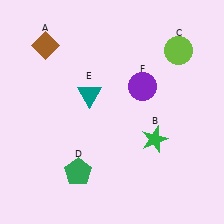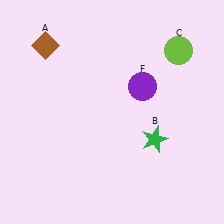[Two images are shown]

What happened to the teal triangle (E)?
The teal triangle (E) was removed in Image 2. It was in the top-left area of Image 1.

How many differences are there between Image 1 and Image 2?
There are 2 differences between the two images.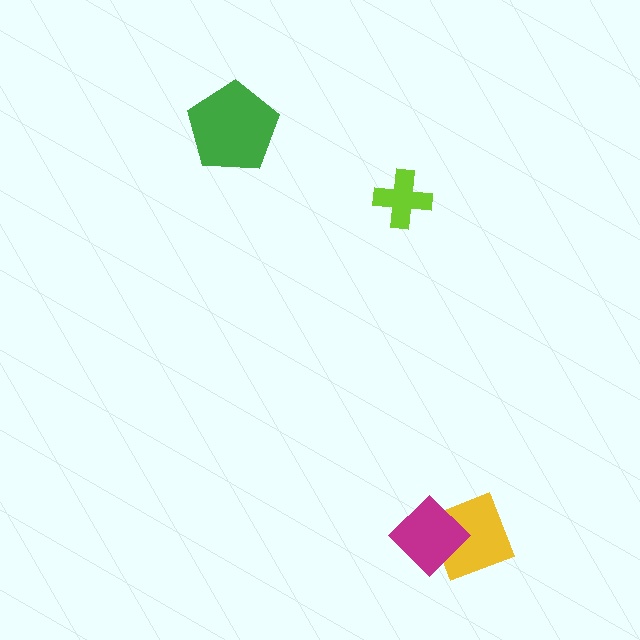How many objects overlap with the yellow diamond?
1 object overlaps with the yellow diamond.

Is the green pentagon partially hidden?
No, no other shape covers it.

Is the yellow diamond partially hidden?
Yes, it is partially covered by another shape.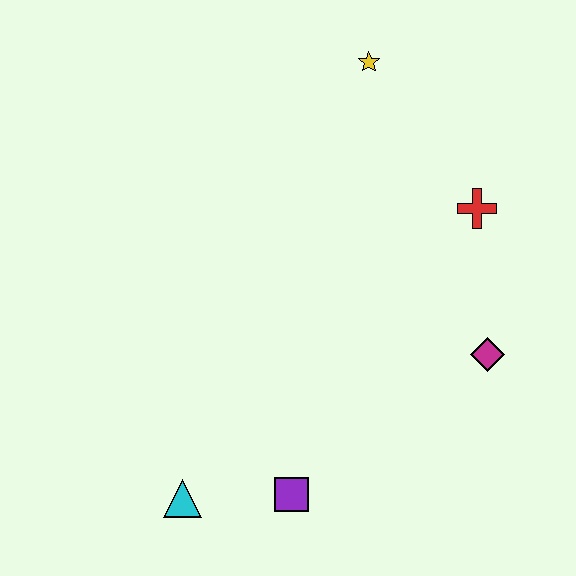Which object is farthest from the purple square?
The yellow star is farthest from the purple square.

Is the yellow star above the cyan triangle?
Yes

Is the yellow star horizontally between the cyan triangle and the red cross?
Yes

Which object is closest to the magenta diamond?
The red cross is closest to the magenta diamond.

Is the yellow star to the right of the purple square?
Yes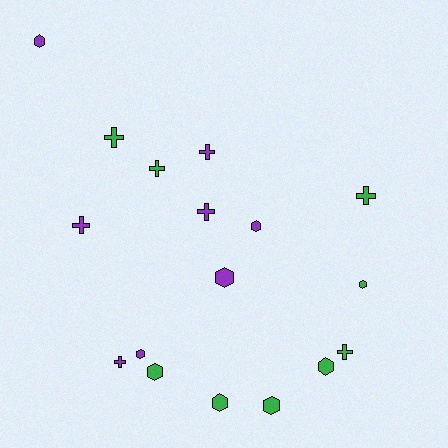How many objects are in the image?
There are 17 objects.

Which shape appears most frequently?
Hexagon, with 9 objects.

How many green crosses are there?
There are 4 green crosses.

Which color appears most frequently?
Green, with 9 objects.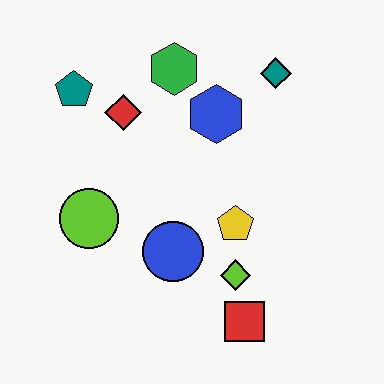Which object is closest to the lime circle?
The blue circle is closest to the lime circle.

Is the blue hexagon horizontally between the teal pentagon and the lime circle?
No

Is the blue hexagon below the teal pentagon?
Yes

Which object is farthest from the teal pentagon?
The red square is farthest from the teal pentagon.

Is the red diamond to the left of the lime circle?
No